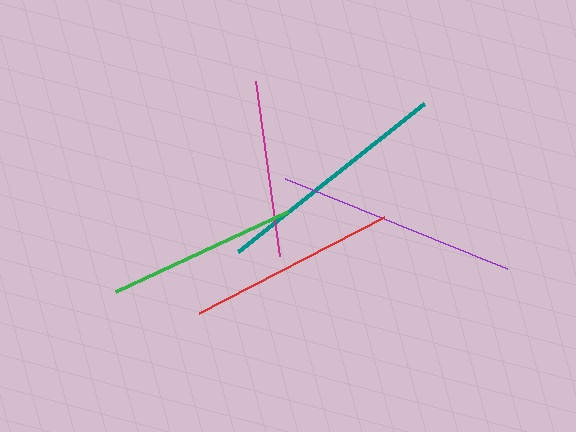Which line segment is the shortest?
The magenta line is the shortest at approximately 177 pixels.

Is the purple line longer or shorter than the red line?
The purple line is longer than the red line.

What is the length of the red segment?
The red segment is approximately 209 pixels long.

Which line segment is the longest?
The purple line is the longest at approximately 240 pixels.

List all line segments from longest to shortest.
From longest to shortest: purple, teal, red, green, magenta.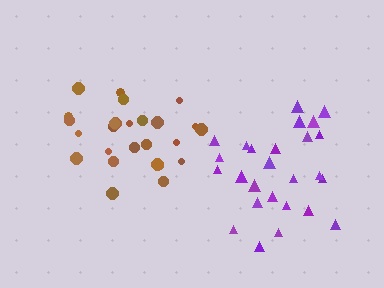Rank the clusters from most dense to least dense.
brown, purple.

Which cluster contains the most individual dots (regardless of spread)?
Brown (26).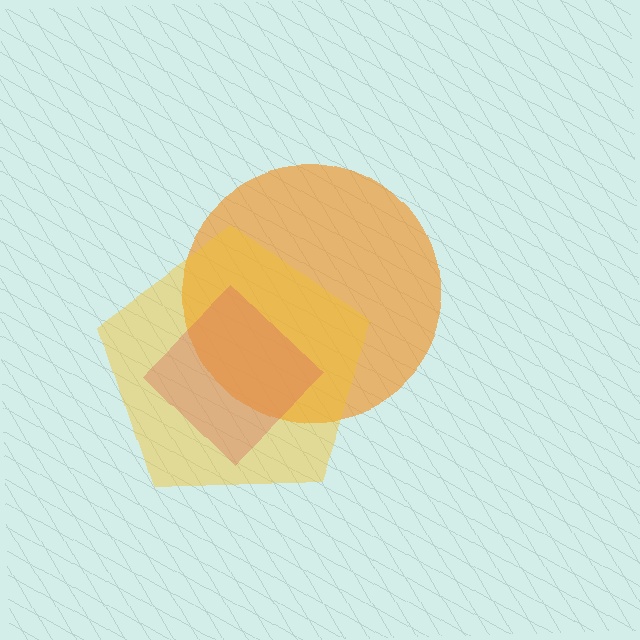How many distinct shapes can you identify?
There are 3 distinct shapes: an orange circle, a magenta diamond, a yellow pentagon.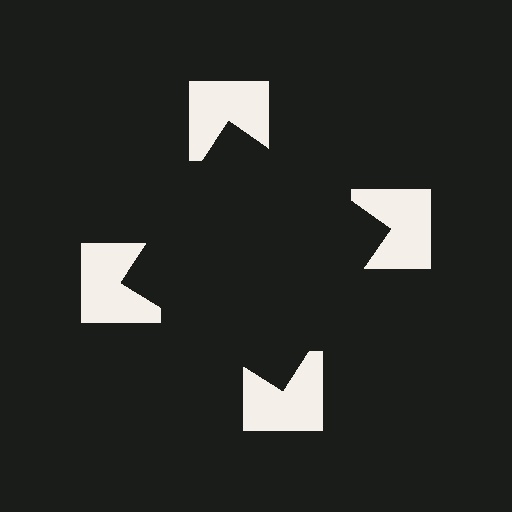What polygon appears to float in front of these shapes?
An illusory square — its edges are inferred from the aligned wedge cuts in the notched squares, not physically drawn.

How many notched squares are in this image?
There are 4 — one at each vertex of the illusory square.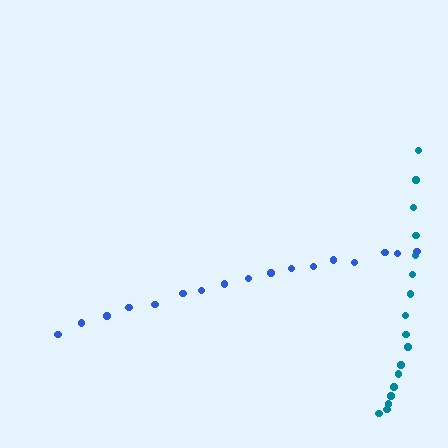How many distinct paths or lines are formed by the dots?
There are 2 distinct paths.